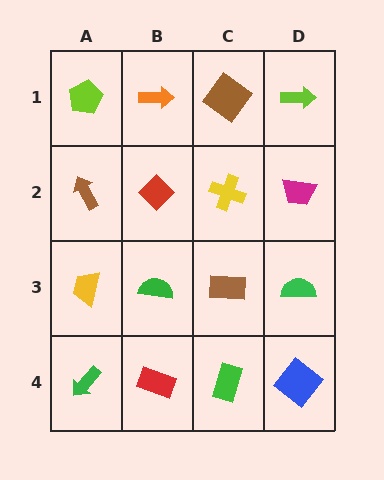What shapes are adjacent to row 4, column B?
A green semicircle (row 3, column B), a green arrow (row 4, column A), a green rectangle (row 4, column C).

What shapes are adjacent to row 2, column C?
A brown diamond (row 1, column C), a brown rectangle (row 3, column C), a red diamond (row 2, column B), a magenta trapezoid (row 2, column D).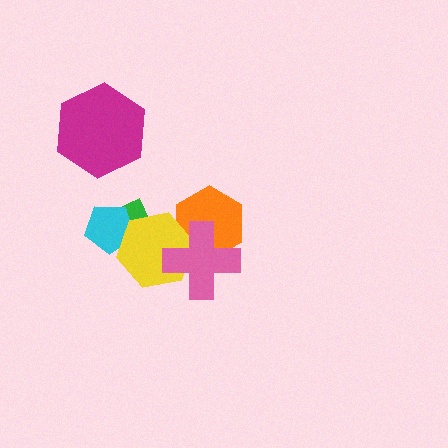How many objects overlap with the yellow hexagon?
4 objects overlap with the yellow hexagon.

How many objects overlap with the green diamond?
2 objects overlap with the green diamond.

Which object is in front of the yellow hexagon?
The pink cross is in front of the yellow hexagon.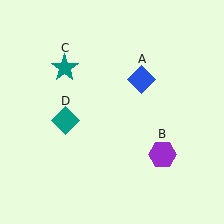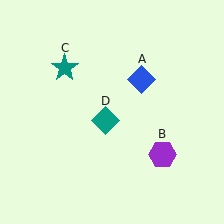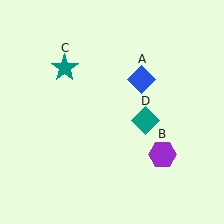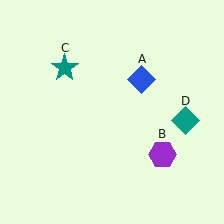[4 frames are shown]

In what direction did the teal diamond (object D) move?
The teal diamond (object D) moved right.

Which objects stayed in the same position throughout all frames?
Blue diamond (object A) and purple hexagon (object B) and teal star (object C) remained stationary.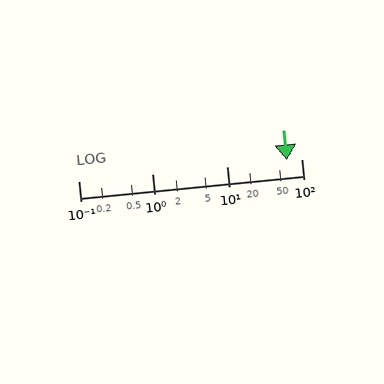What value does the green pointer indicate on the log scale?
The pointer indicates approximately 63.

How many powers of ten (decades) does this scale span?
The scale spans 3 decades, from 0.1 to 100.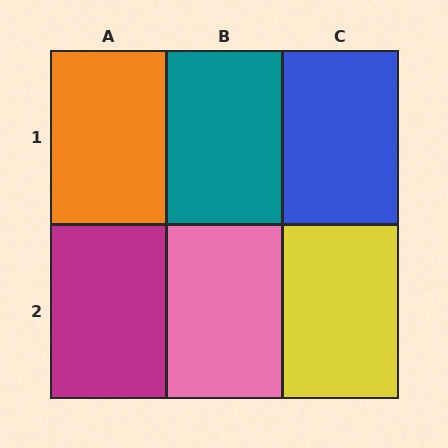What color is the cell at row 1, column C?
Blue.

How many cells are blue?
1 cell is blue.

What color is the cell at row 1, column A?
Orange.